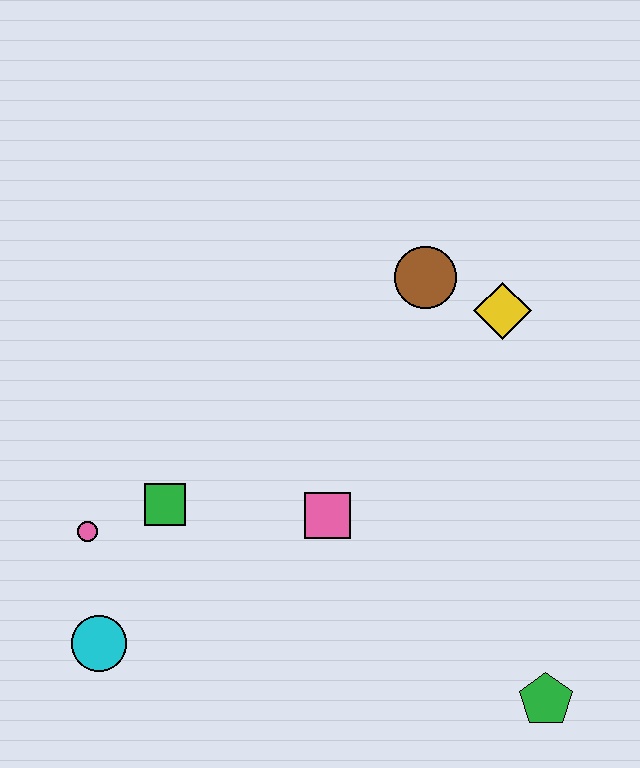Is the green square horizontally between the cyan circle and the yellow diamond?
Yes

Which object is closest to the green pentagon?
The pink square is closest to the green pentagon.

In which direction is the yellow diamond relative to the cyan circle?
The yellow diamond is to the right of the cyan circle.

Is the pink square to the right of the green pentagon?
No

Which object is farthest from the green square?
The green pentagon is farthest from the green square.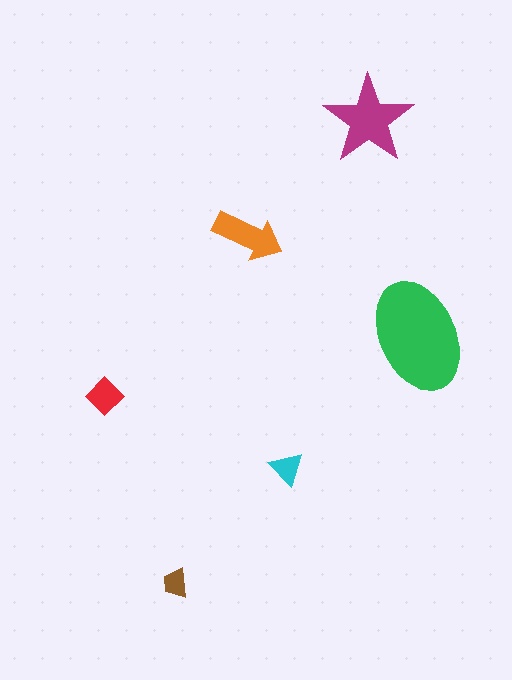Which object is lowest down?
The brown trapezoid is bottommost.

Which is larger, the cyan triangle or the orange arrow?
The orange arrow.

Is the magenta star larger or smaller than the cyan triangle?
Larger.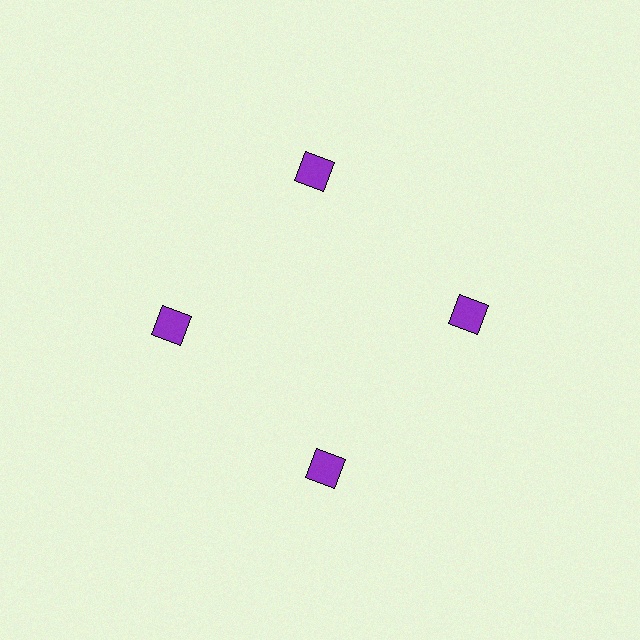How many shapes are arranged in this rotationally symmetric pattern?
There are 4 shapes, arranged in 4 groups of 1.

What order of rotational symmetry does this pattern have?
This pattern has 4-fold rotational symmetry.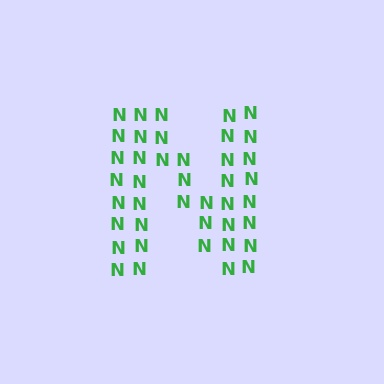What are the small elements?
The small elements are letter N's.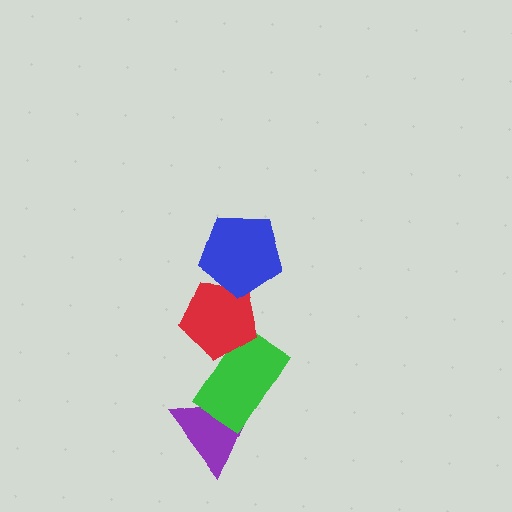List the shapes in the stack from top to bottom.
From top to bottom: the blue pentagon, the red pentagon, the green rectangle, the purple triangle.